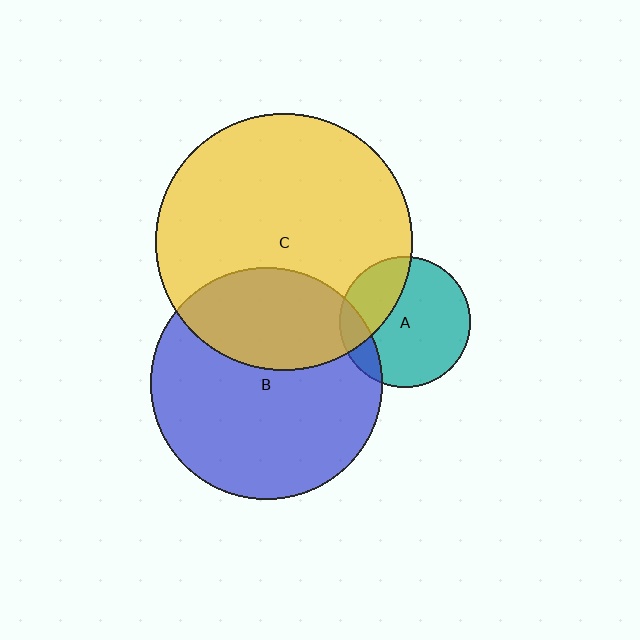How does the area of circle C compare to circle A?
Approximately 3.8 times.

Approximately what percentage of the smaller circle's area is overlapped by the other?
Approximately 35%.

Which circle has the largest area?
Circle C (yellow).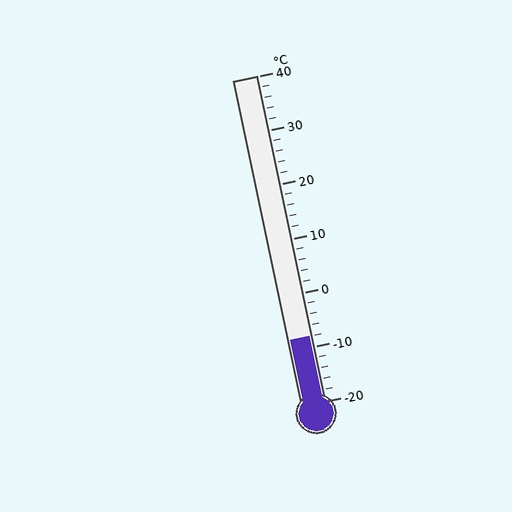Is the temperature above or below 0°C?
The temperature is below 0°C.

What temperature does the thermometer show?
The thermometer shows approximately -8°C.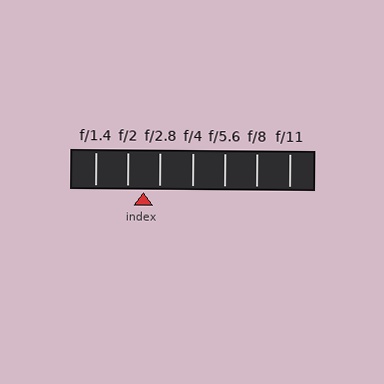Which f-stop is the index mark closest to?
The index mark is closest to f/2.8.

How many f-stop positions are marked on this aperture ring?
There are 7 f-stop positions marked.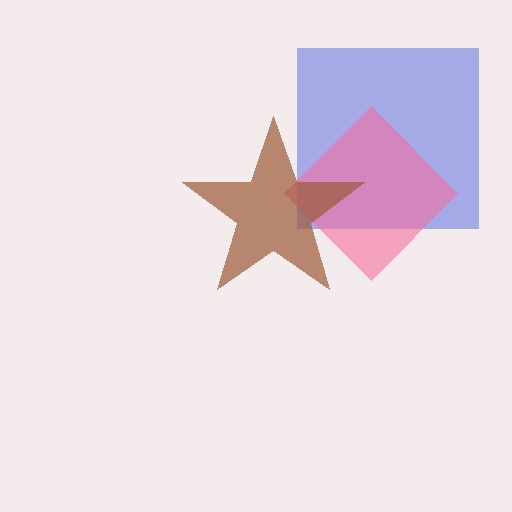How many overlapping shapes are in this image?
There are 3 overlapping shapes in the image.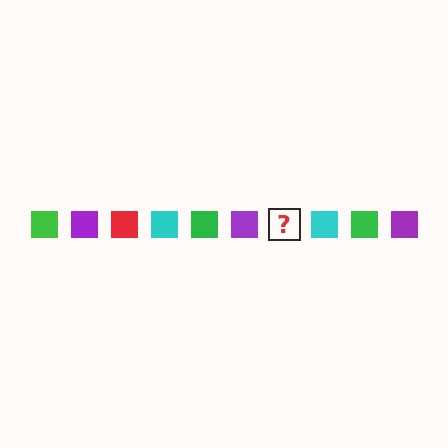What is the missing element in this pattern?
The missing element is a red square.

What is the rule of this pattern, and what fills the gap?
The rule is that the pattern cycles through green, purple, red, cyan squares. The gap should be filled with a red square.